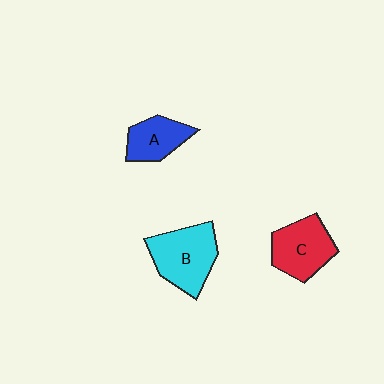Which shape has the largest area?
Shape B (cyan).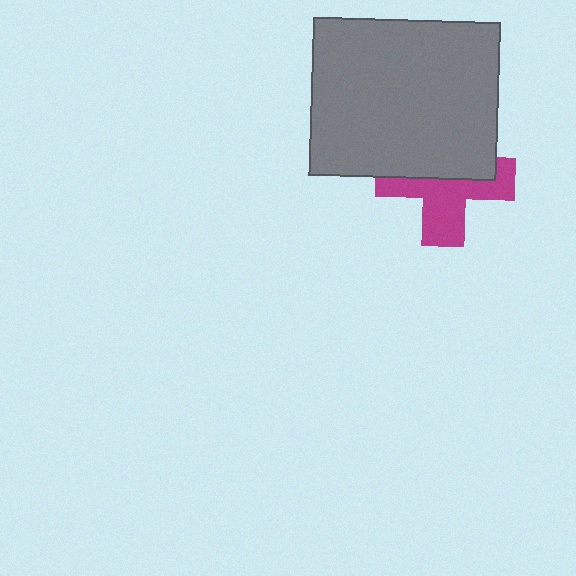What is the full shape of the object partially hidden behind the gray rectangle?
The partially hidden object is a magenta cross.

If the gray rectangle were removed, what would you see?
You would see the complete magenta cross.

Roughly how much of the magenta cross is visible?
About half of it is visible (roughly 50%).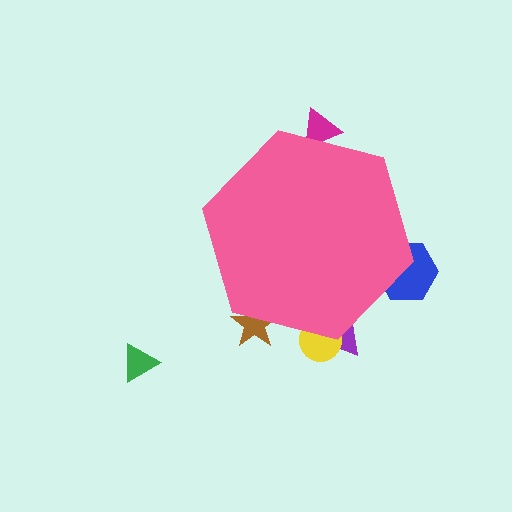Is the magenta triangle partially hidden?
Yes, the magenta triangle is partially hidden behind the pink hexagon.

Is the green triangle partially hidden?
No, the green triangle is fully visible.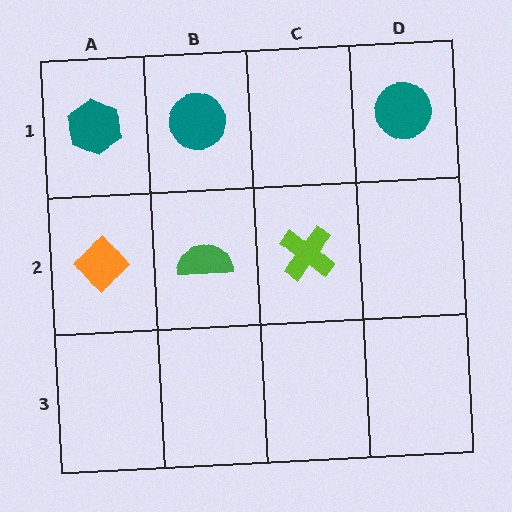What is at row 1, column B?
A teal circle.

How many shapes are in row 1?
3 shapes.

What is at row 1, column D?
A teal circle.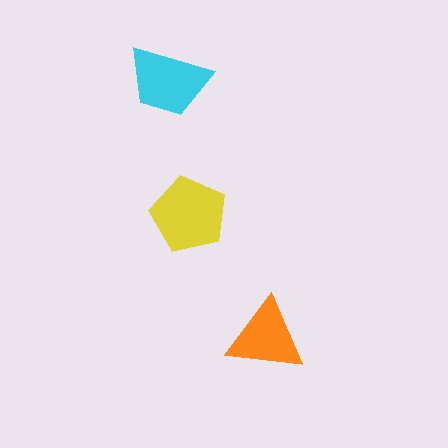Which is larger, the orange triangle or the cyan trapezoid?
The cyan trapezoid.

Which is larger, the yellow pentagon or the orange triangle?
The yellow pentagon.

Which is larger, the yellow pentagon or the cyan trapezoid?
The yellow pentagon.